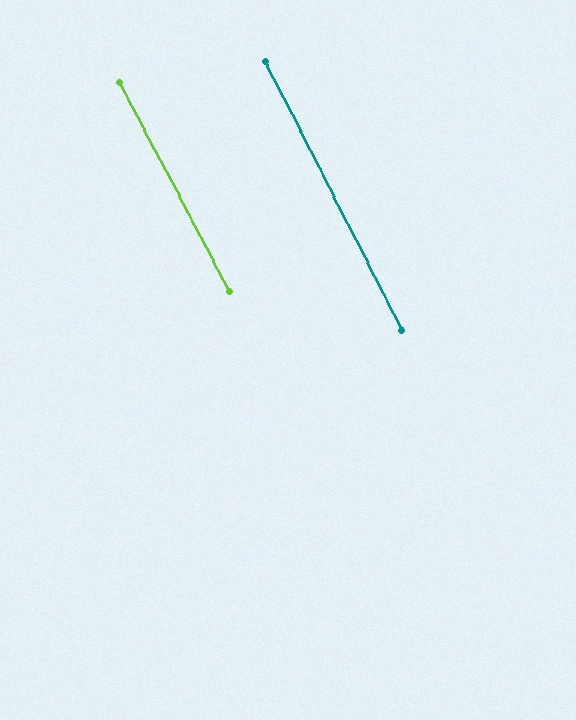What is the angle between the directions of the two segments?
Approximately 1 degree.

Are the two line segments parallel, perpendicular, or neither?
Parallel — their directions differ by only 1.0°.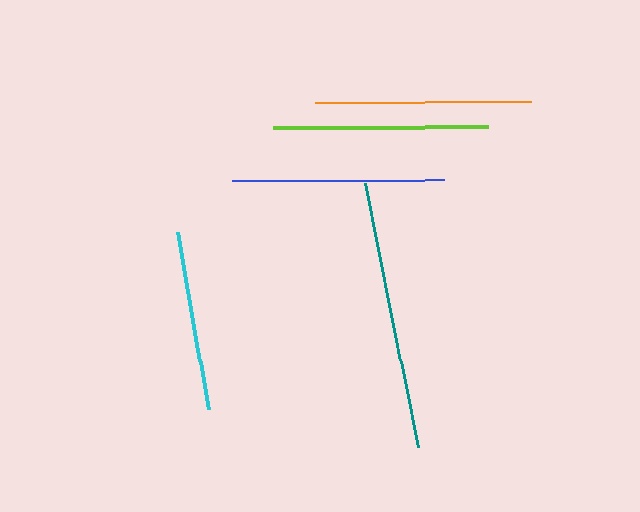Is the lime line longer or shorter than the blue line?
The lime line is longer than the blue line.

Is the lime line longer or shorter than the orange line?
The orange line is longer than the lime line.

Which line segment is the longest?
The teal line is the longest at approximately 269 pixels.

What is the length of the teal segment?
The teal segment is approximately 269 pixels long.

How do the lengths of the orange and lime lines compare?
The orange and lime lines are approximately the same length.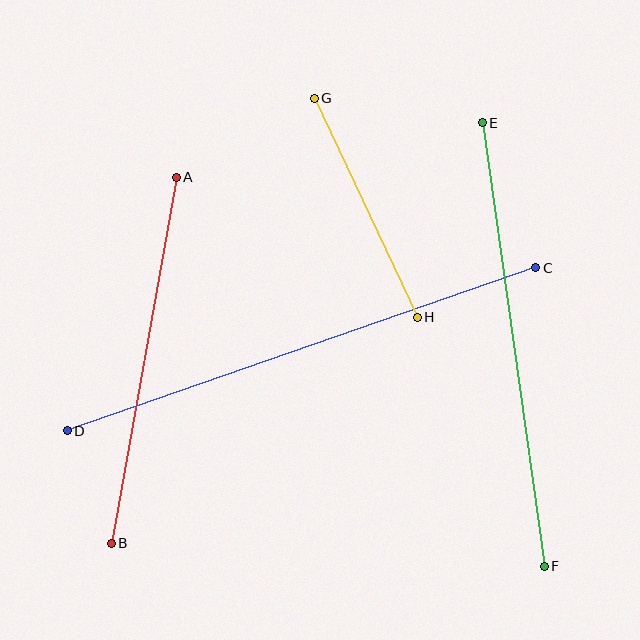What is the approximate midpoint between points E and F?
The midpoint is at approximately (513, 344) pixels.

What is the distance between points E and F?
The distance is approximately 448 pixels.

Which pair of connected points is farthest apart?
Points C and D are farthest apart.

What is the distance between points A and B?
The distance is approximately 372 pixels.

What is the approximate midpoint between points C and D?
The midpoint is at approximately (302, 349) pixels.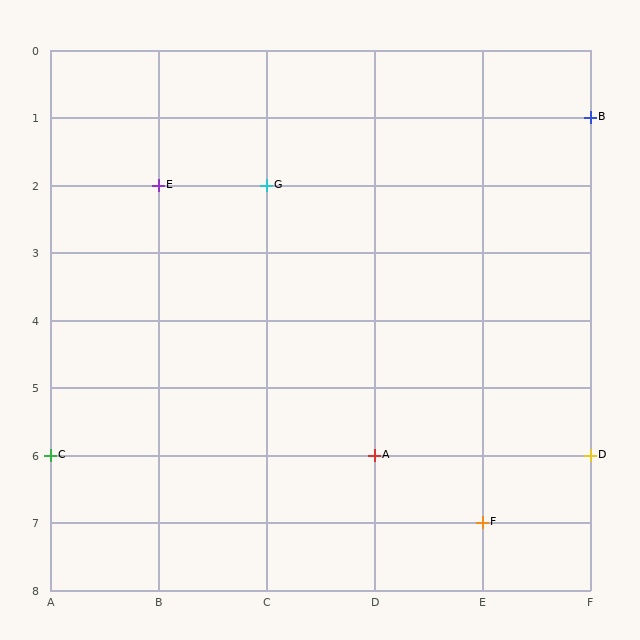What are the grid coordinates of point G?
Point G is at grid coordinates (C, 2).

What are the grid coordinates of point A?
Point A is at grid coordinates (D, 6).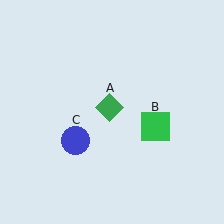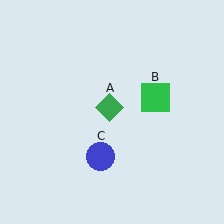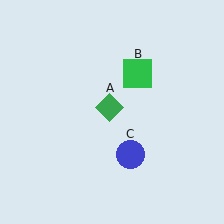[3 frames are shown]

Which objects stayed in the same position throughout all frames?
Green diamond (object A) remained stationary.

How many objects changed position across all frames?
2 objects changed position: green square (object B), blue circle (object C).